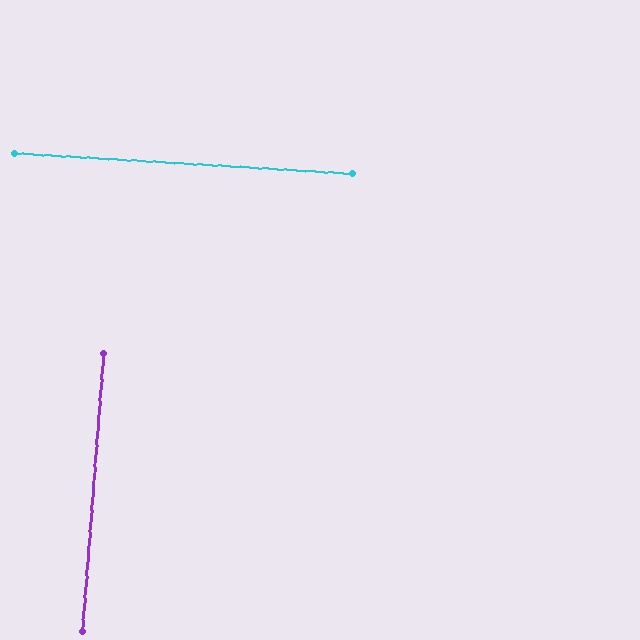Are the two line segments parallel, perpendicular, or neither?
Perpendicular — they meet at approximately 89°.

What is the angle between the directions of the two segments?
Approximately 89 degrees.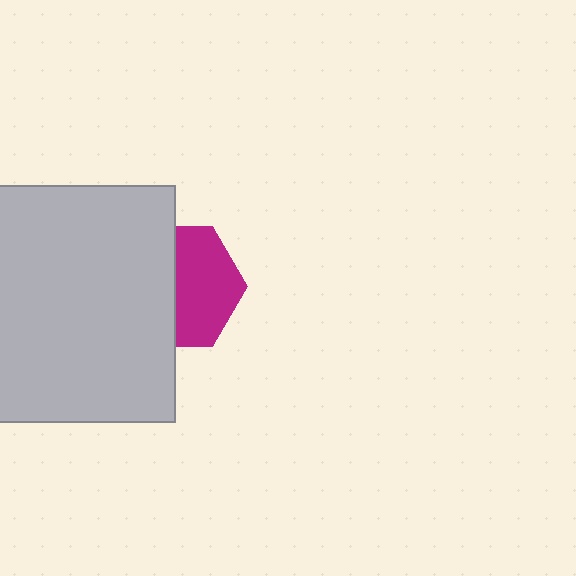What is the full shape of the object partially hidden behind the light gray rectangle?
The partially hidden object is a magenta hexagon.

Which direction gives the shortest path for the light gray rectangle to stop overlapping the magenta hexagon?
Moving left gives the shortest separation.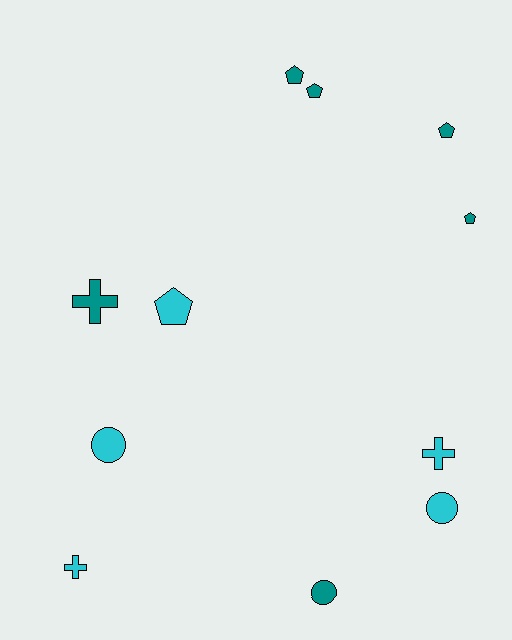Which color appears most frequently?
Teal, with 6 objects.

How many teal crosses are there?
There is 1 teal cross.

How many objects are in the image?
There are 11 objects.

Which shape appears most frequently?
Pentagon, with 5 objects.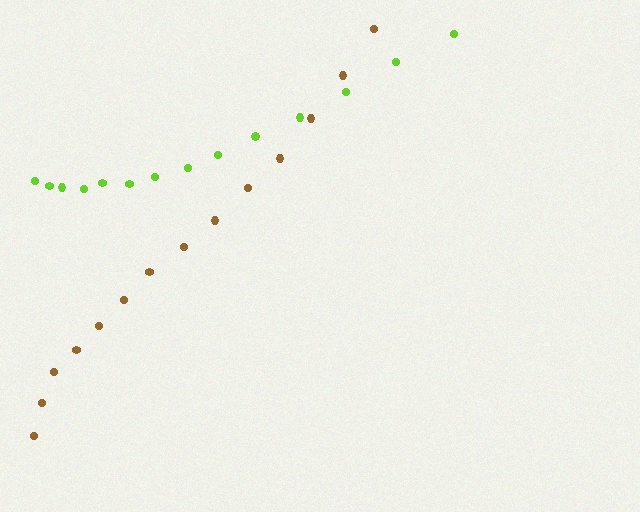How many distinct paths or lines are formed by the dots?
There are 2 distinct paths.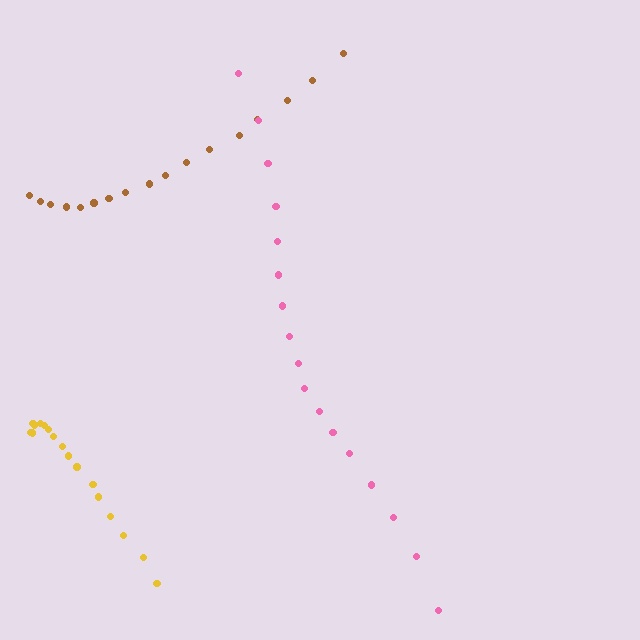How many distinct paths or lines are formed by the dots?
There are 3 distinct paths.